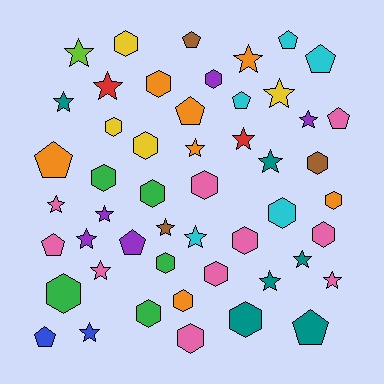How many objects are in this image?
There are 50 objects.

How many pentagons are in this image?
There are 11 pentagons.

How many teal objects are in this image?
There are 6 teal objects.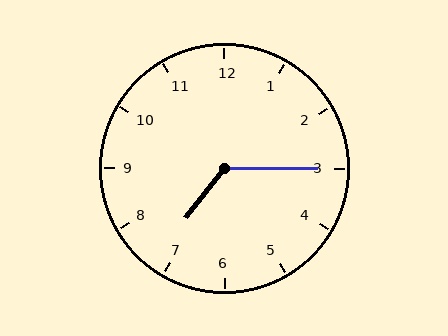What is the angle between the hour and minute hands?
Approximately 128 degrees.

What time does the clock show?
7:15.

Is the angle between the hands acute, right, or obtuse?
It is obtuse.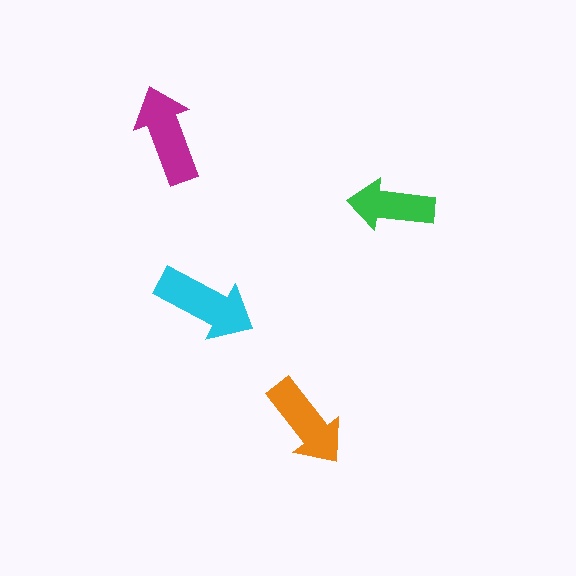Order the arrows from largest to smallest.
the cyan one, the magenta one, the orange one, the green one.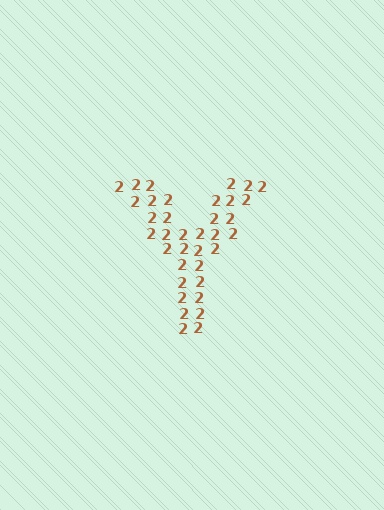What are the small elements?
The small elements are digit 2's.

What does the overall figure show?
The overall figure shows the letter Y.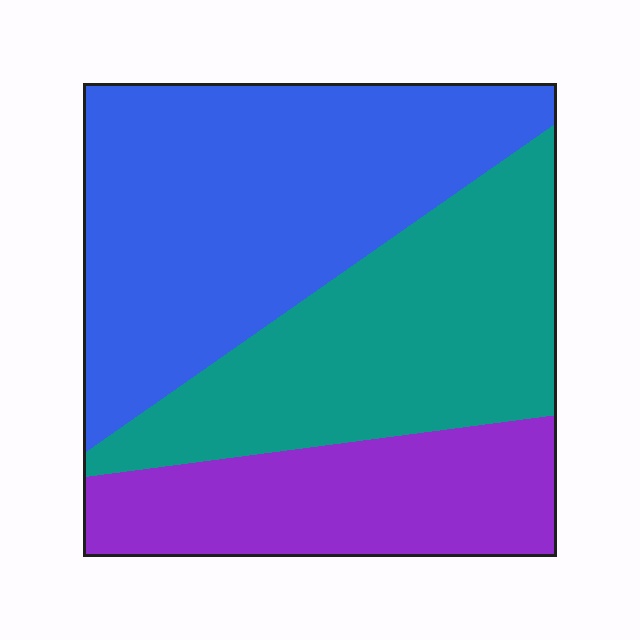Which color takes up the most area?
Blue, at roughly 45%.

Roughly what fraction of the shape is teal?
Teal takes up about one third (1/3) of the shape.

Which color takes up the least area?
Purple, at roughly 25%.